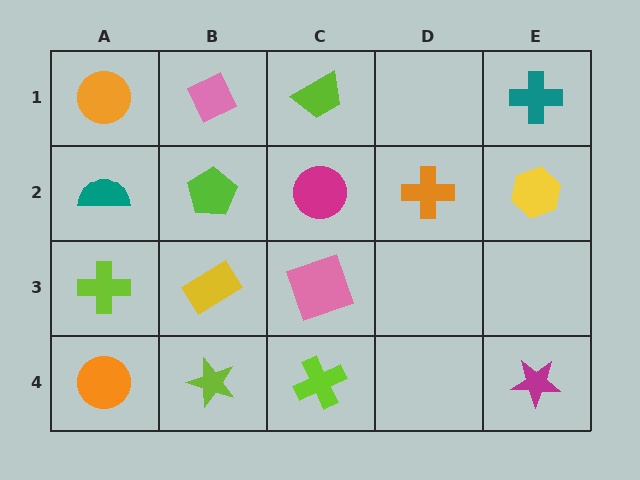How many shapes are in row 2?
5 shapes.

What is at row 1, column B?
A pink diamond.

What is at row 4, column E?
A magenta star.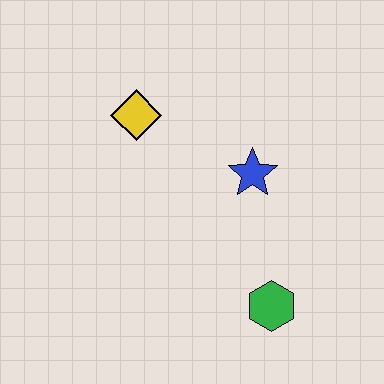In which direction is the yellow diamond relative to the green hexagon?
The yellow diamond is above the green hexagon.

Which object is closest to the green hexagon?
The blue star is closest to the green hexagon.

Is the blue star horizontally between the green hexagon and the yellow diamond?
Yes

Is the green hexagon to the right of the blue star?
Yes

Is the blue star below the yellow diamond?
Yes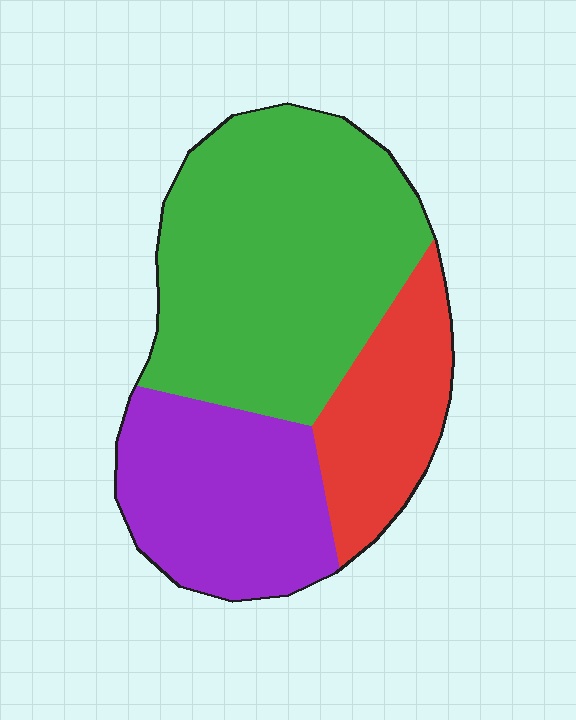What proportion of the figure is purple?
Purple covers 29% of the figure.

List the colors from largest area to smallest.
From largest to smallest: green, purple, red.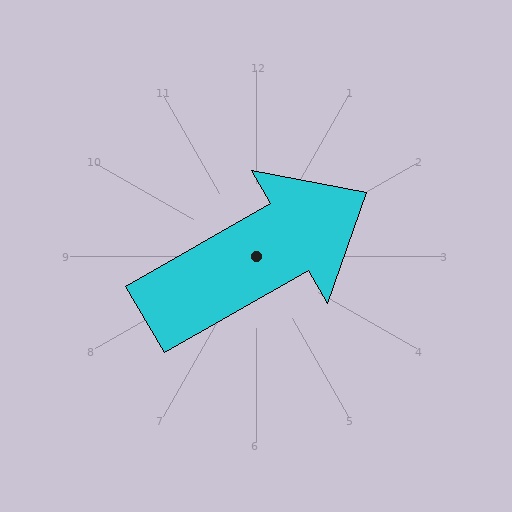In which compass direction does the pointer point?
Northeast.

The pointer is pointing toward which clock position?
Roughly 2 o'clock.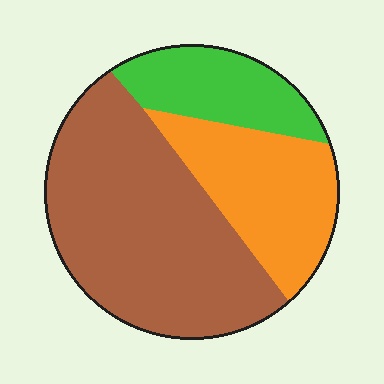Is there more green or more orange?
Orange.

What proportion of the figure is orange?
Orange covers 27% of the figure.